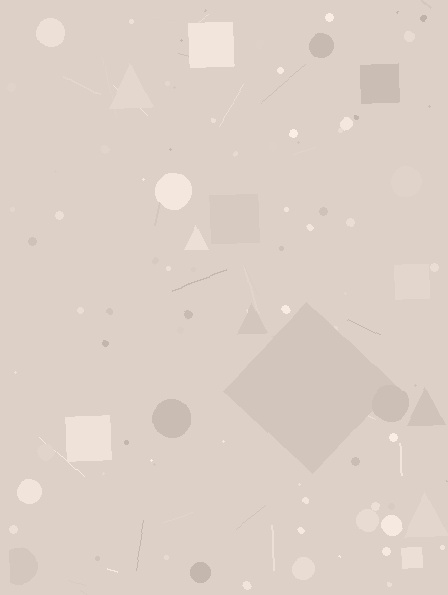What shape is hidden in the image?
A diamond is hidden in the image.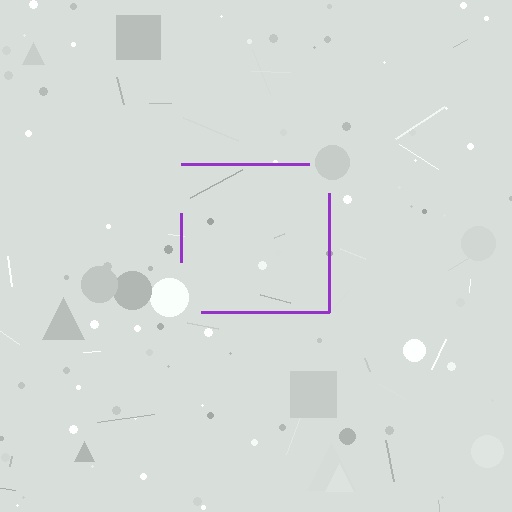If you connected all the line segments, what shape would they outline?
They would outline a square.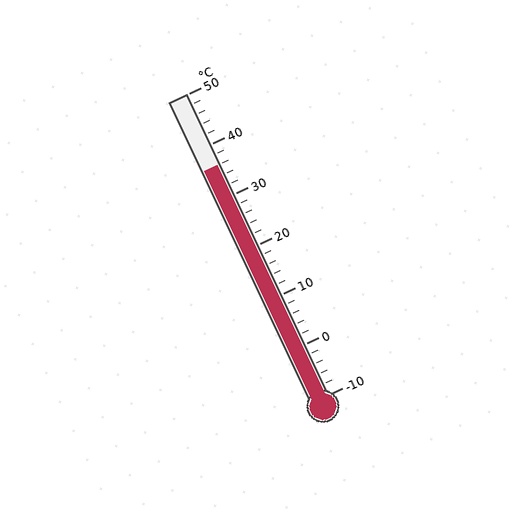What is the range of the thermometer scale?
The thermometer scale ranges from -10°C to 50°C.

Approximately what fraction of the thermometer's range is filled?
The thermometer is filled to approximately 75% of its range.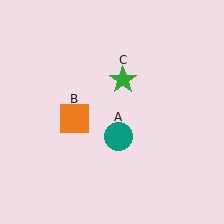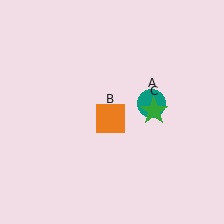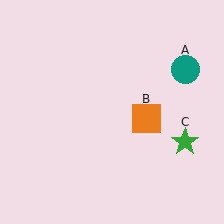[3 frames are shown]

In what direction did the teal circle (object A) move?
The teal circle (object A) moved up and to the right.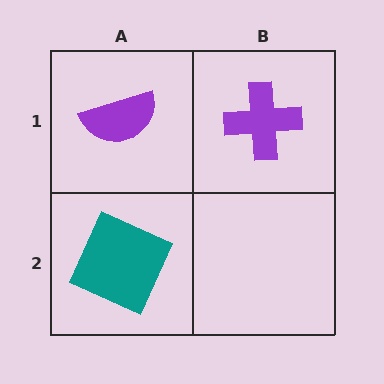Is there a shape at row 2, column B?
No, that cell is empty.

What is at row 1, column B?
A purple cross.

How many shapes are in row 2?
1 shape.